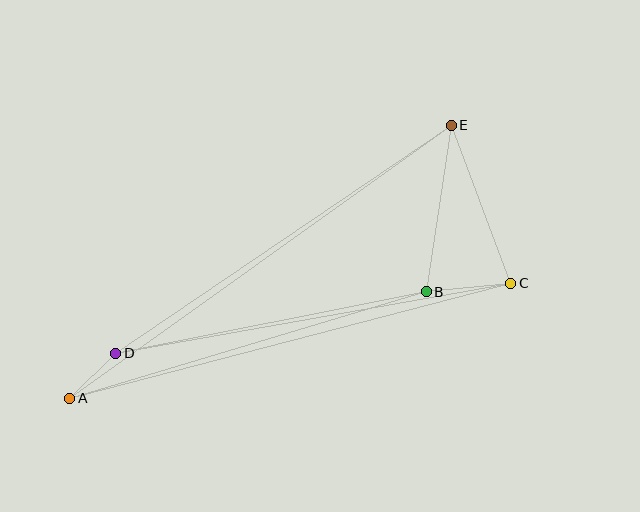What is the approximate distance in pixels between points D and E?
The distance between D and E is approximately 405 pixels.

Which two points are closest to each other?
Points A and D are closest to each other.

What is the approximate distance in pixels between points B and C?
The distance between B and C is approximately 85 pixels.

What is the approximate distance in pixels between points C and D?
The distance between C and D is approximately 401 pixels.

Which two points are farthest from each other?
Points A and E are farthest from each other.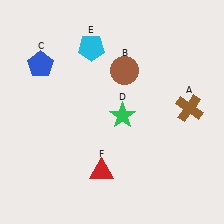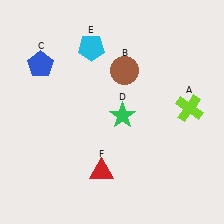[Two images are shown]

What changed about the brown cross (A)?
In Image 1, A is brown. In Image 2, it changed to lime.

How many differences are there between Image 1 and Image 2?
There is 1 difference between the two images.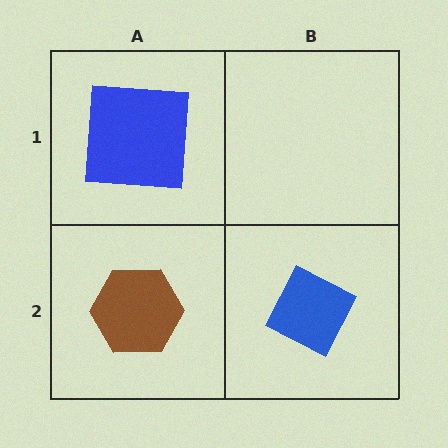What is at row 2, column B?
A blue diamond.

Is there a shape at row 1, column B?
No, that cell is empty.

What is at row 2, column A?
A brown hexagon.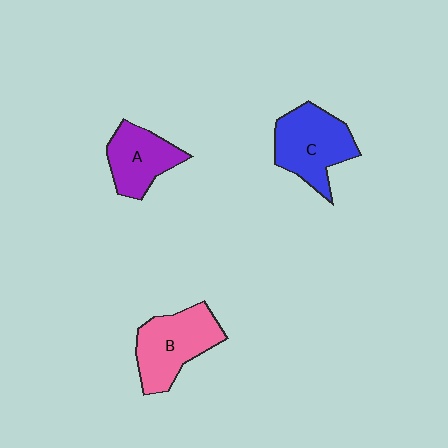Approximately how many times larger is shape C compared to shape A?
Approximately 1.3 times.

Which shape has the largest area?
Shape B (pink).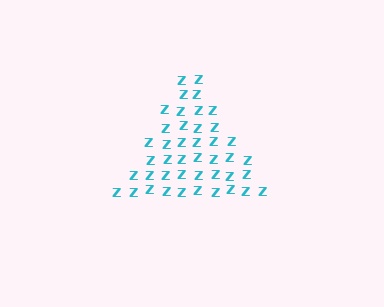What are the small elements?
The small elements are letter Z's.